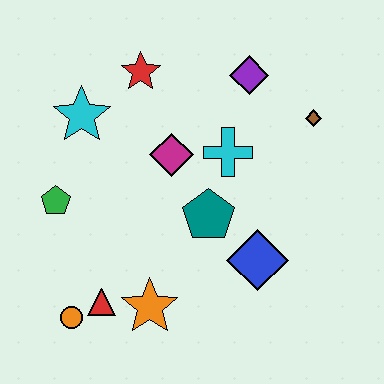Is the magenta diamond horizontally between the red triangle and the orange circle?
No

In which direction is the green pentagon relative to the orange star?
The green pentagon is above the orange star.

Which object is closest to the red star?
The cyan star is closest to the red star.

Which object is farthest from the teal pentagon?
The orange circle is farthest from the teal pentagon.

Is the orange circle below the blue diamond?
Yes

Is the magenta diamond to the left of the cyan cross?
Yes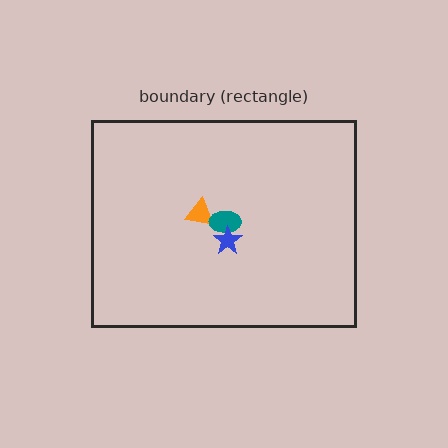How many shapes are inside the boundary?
3 inside, 0 outside.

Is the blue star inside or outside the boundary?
Inside.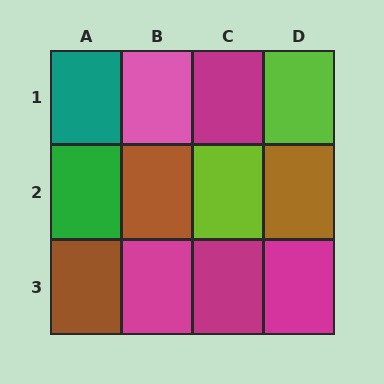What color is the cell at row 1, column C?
Magenta.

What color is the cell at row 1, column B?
Pink.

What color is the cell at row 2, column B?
Brown.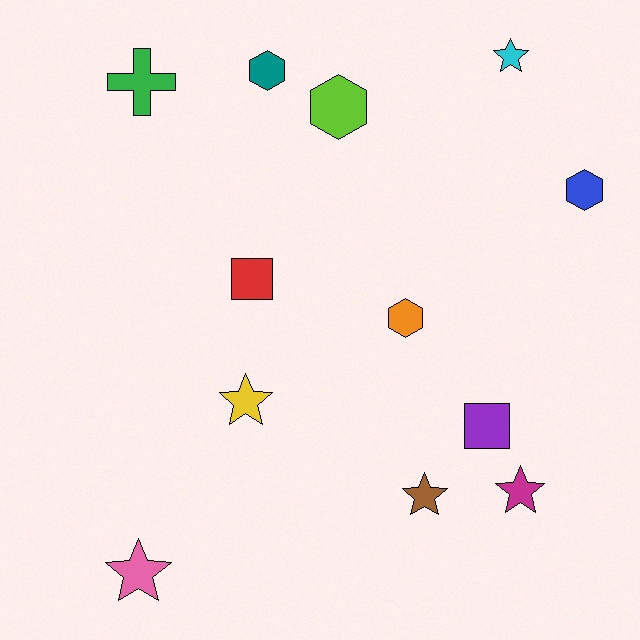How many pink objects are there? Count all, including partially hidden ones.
There is 1 pink object.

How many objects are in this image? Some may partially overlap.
There are 12 objects.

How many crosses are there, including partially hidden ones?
There is 1 cross.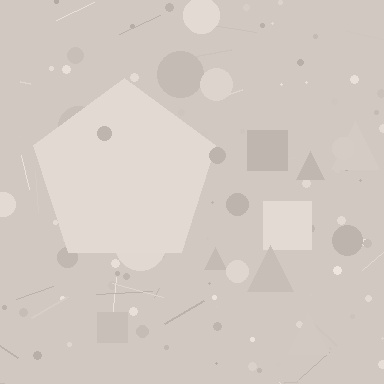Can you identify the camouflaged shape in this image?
The camouflaged shape is a pentagon.